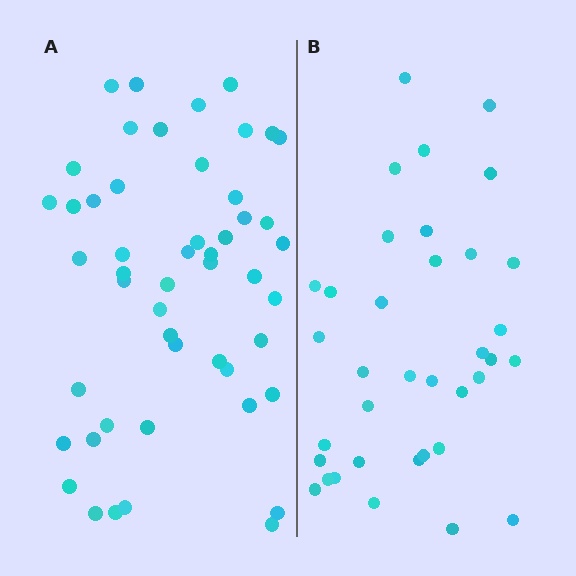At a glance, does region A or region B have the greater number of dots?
Region A (the left region) has more dots.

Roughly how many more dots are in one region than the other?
Region A has approximately 15 more dots than region B.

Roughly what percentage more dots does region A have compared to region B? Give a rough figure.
About 40% more.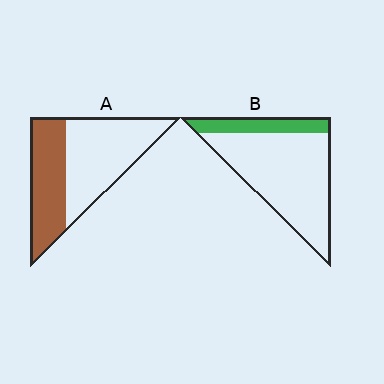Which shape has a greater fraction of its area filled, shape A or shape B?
Shape A.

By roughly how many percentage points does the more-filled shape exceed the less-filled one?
By roughly 20 percentage points (A over B).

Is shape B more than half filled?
No.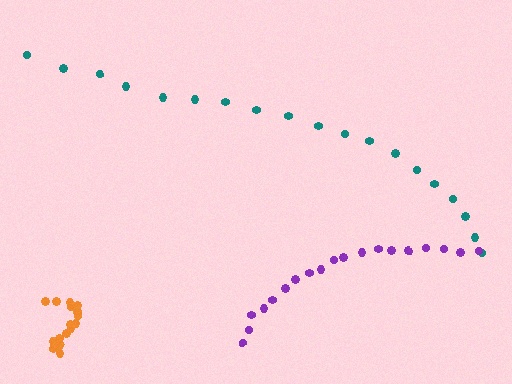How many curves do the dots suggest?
There are 3 distinct paths.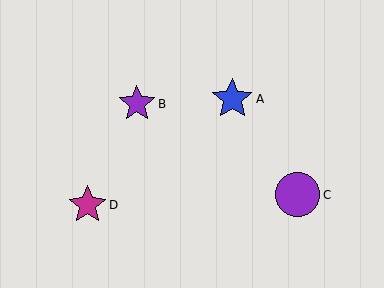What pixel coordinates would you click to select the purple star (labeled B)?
Click at (137, 104) to select the purple star B.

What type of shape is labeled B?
Shape B is a purple star.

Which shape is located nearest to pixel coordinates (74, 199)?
The magenta star (labeled D) at (87, 205) is nearest to that location.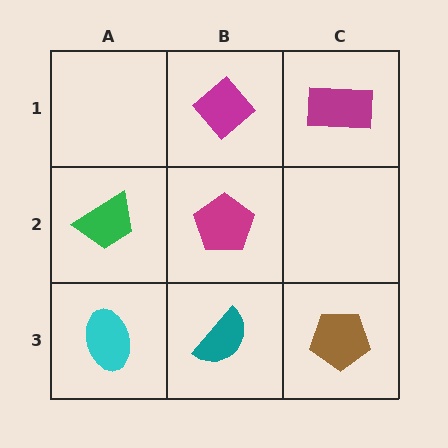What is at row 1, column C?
A magenta rectangle.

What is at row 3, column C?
A brown pentagon.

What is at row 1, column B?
A magenta diamond.